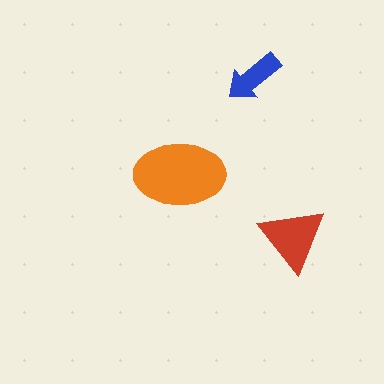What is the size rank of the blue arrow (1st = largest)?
3rd.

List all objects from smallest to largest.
The blue arrow, the red triangle, the orange ellipse.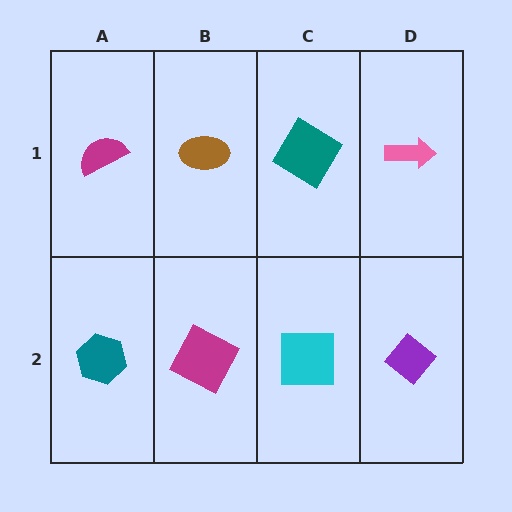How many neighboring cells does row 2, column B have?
3.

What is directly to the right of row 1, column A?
A brown ellipse.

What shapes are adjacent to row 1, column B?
A magenta square (row 2, column B), a magenta semicircle (row 1, column A), a teal diamond (row 1, column C).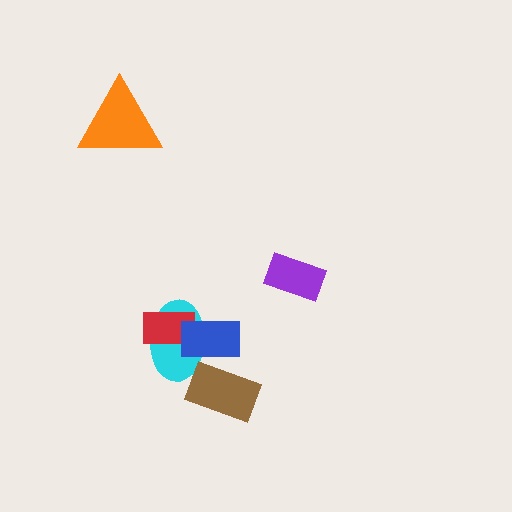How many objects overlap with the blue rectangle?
3 objects overlap with the blue rectangle.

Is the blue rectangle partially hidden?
No, no other shape covers it.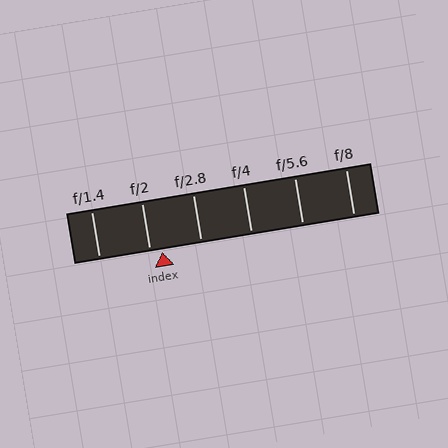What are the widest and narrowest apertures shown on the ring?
The widest aperture shown is f/1.4 and the narrowest is f/8.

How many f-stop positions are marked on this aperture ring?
There are 6 f-stop positions marked.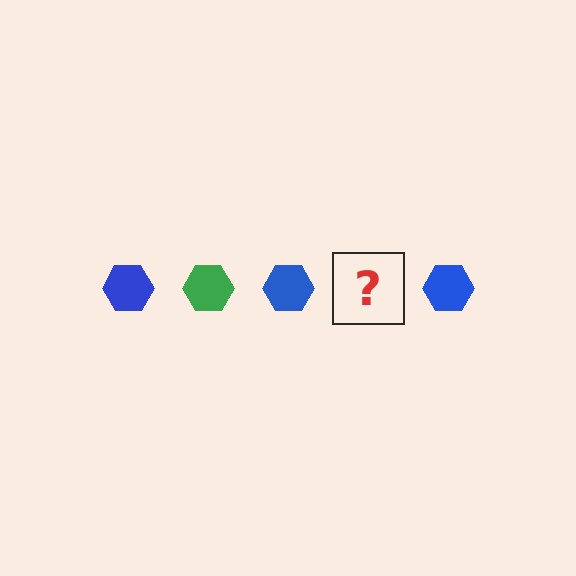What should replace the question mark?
The question mark should be replaced with a green hexagon.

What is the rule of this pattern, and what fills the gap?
The rule is that the pattern cycles through blue, green hexagons. The gap should be filled with a green hexagon.